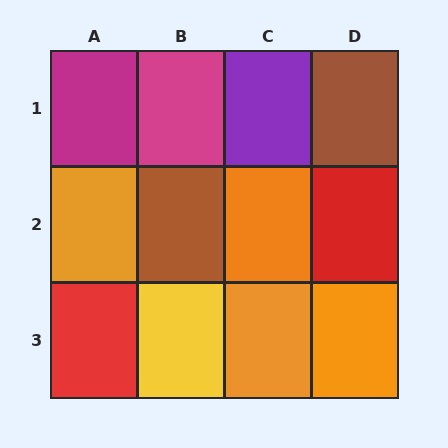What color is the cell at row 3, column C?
Orange.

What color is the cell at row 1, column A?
Magenta.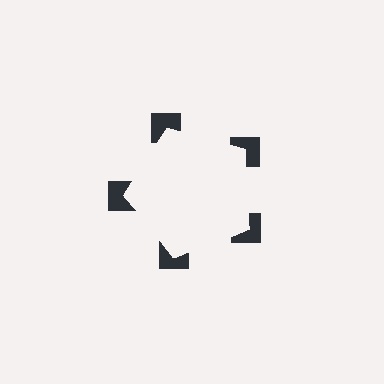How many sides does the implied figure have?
5 sides.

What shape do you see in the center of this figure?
An illusory pentagon — its edges are inferred from the aligned wedge cuts in the notched squares, not physically drawn.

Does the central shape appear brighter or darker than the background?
It typically appears slightly brighter than the background, even though no actual brightness change is drawn.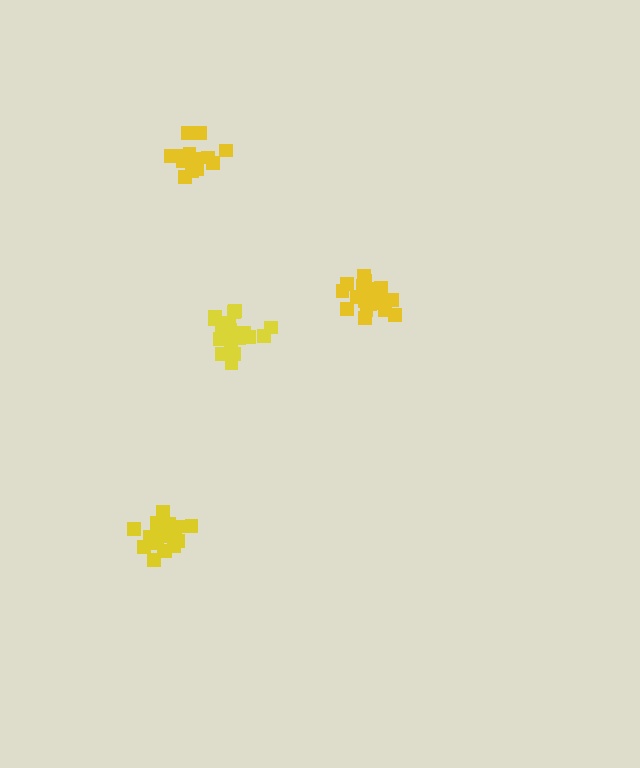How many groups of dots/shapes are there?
There are 4 groups.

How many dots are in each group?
Group 1: 19 dots, Group 2: 19 dots, Group 3: 14 dots, Group 4: 17 dots (69 total).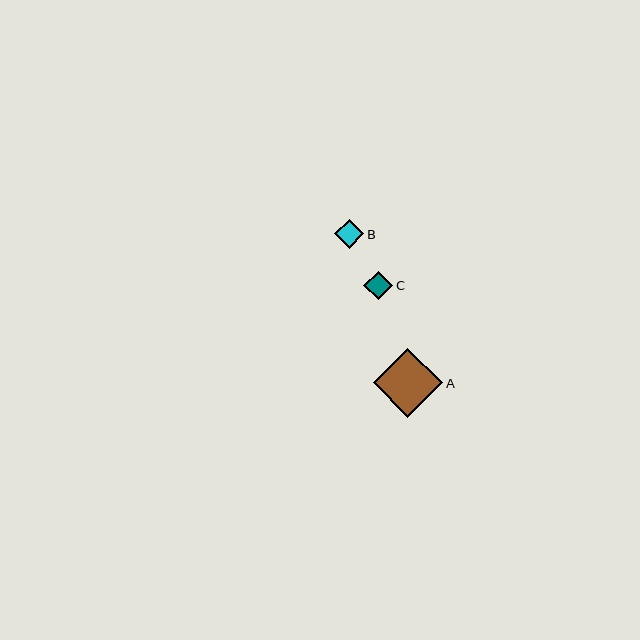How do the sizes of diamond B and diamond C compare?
Diamond B and diamond C are approximately the same size.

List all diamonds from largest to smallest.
From largest to smallest: A, B, C.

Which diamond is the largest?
Diamond A is the largest with a size of approximately 69 pixels.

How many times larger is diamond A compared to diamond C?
Diamond A is approximately 2.4 times the size of diamond C.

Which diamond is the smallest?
Diamond C is the smallest with a size of approximately 29 pixels.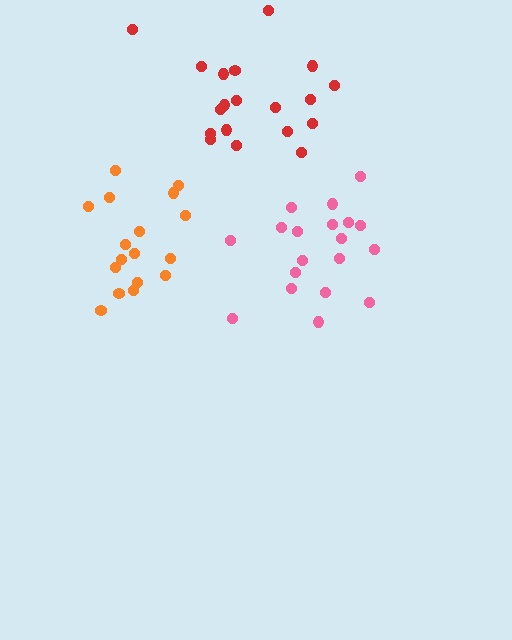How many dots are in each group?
Group 1: 19 dots, Group 2: 17 dots, Group 3: 19 dots (55 total).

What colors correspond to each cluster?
The clusters are colored: red, orange, pink.